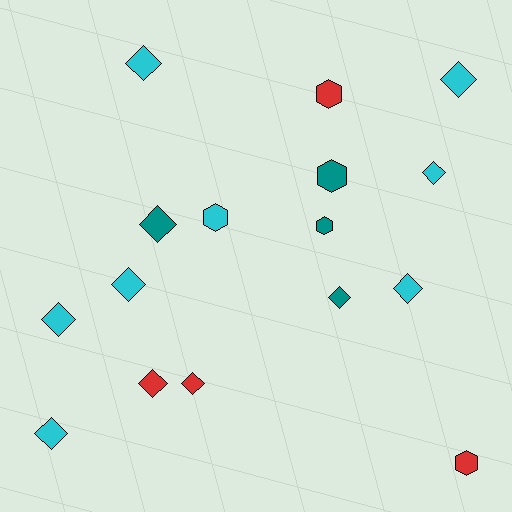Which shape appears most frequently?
Diamond, with 11 objects.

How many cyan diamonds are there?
There are 7 cyan diamonds.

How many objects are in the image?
There are 16 objects.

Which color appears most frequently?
Cyan, with 8 objects.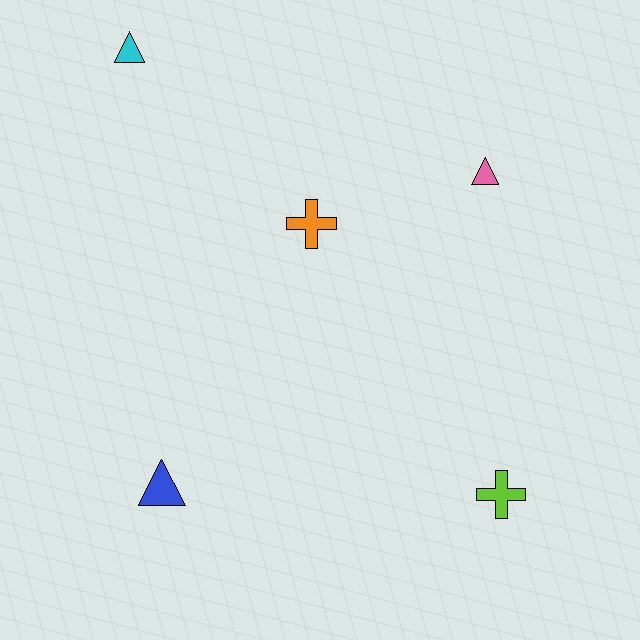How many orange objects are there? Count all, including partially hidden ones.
There is 1 orange object.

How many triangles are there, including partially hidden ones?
There are 3 triangles.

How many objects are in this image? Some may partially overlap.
There are 5 objects.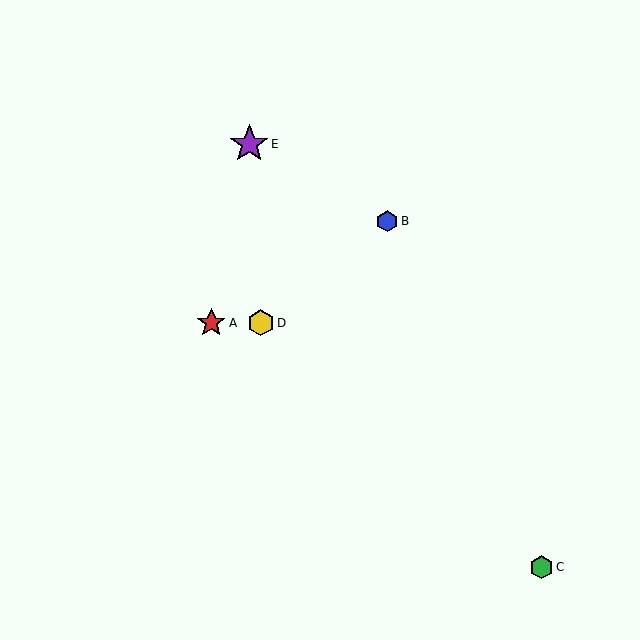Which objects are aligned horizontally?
Objects A, D are aligned horizontally.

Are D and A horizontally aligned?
Yes, both are at y≈323.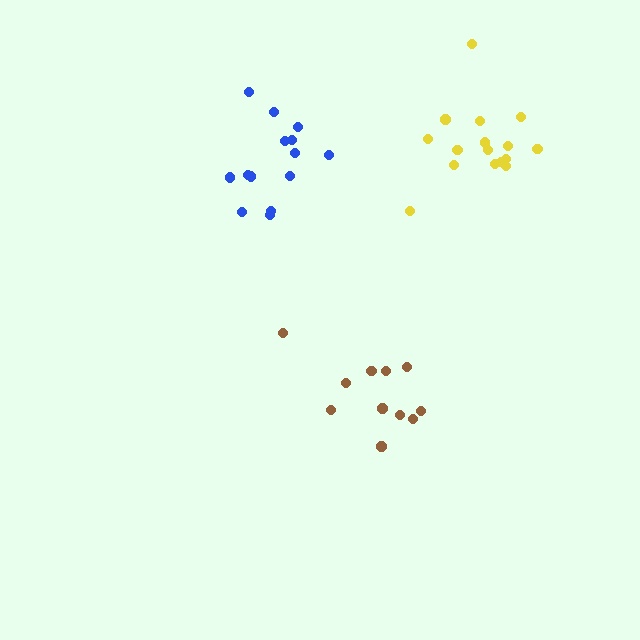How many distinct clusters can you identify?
There are 3 distinct clusters.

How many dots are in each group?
Group 1: 16 dots, Group 2: 11 dots, Group 3: 14 dots (41 total).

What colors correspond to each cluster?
The clusters are colored: yellow, brown, blue.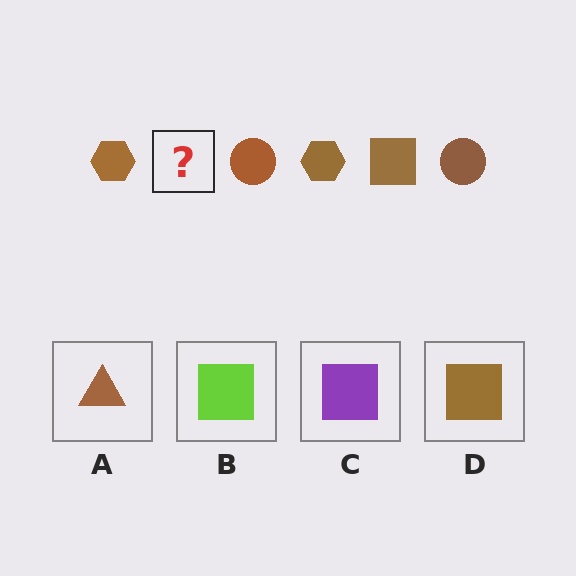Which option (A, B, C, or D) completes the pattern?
D.